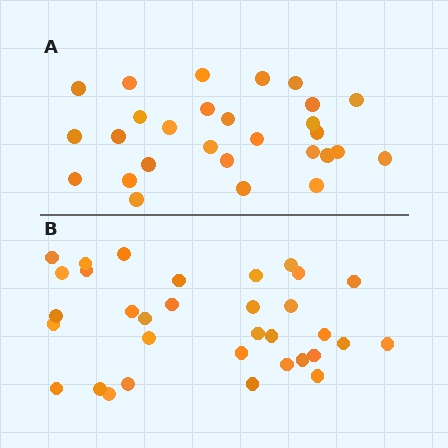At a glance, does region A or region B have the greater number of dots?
Region B (the bottom region) has more dots.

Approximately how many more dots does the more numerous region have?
Region B has about 5 more dots than region A.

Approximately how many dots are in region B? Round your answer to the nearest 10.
About 30 dots. (The exact count is 33, which rounds to 30.)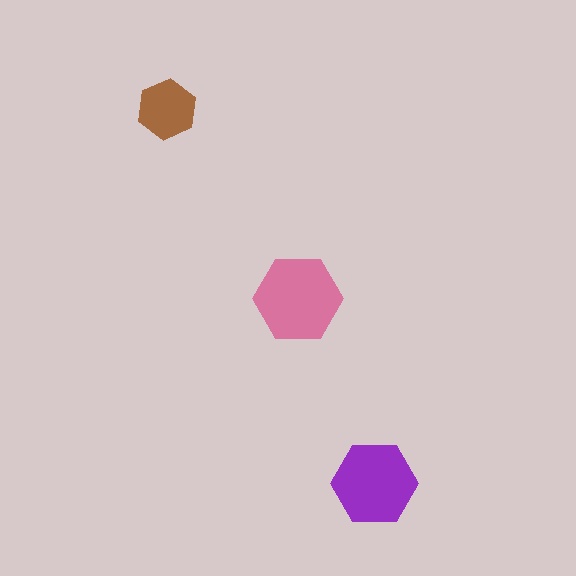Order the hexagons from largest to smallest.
the pink one, the purple one, the brown one.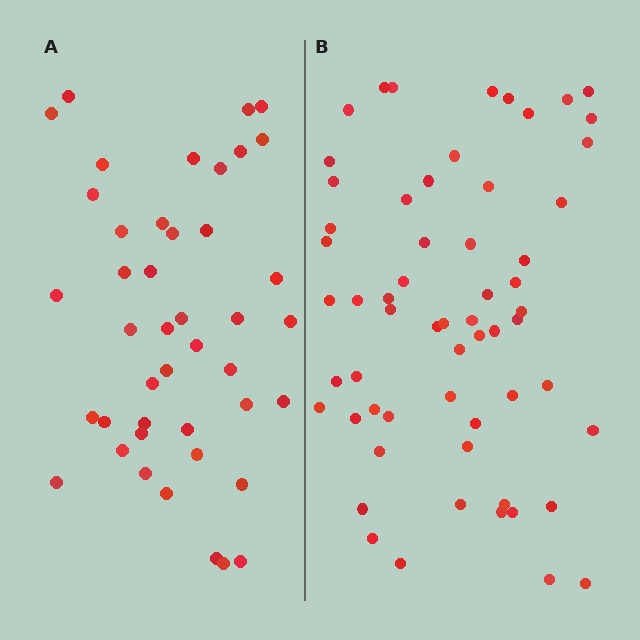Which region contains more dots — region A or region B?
Region B (the right region) has more dots.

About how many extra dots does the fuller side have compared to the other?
Region B has approximately 15 more dots than region A.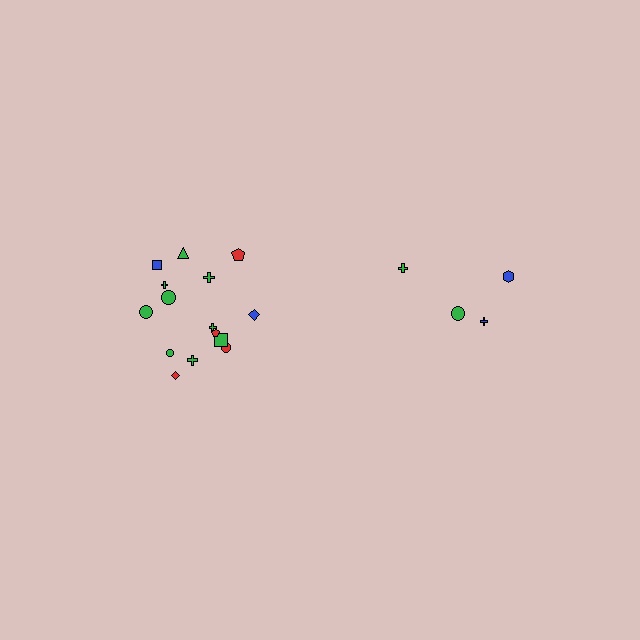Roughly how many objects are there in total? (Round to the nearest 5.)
Roughly 20 objects in total.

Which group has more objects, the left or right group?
The left group.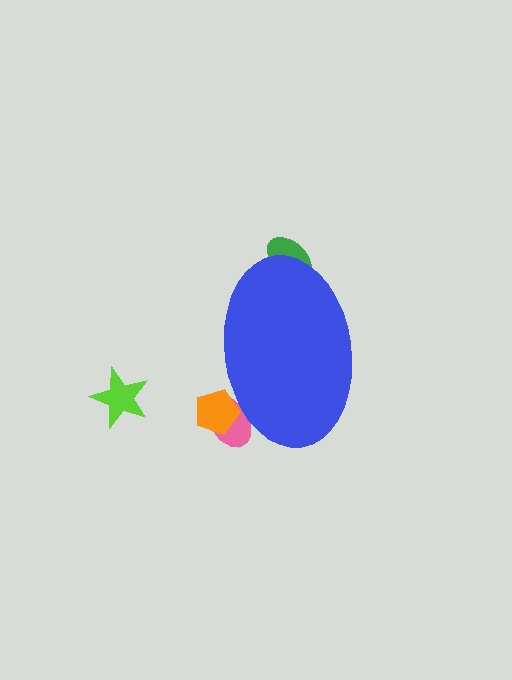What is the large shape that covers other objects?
A blue ellipse.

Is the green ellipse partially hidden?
Yes, the green ellipse is partially hidden behind the blue ellipse.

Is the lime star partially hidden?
No, the lime star is fully visible.